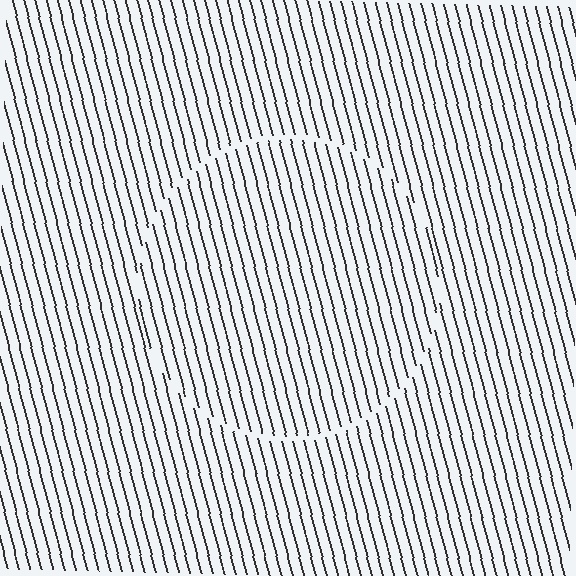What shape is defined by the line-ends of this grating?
An illusory circle. The interior of the shape contains the same grating, shifted by half a period — the contour is defined by the phase discontinuity where line-ends from the inner and outer gratings abut.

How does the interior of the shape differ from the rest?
The interior of the shape contains the same grating, shifted by half a period — the contour is defined by the phase discontinuity where line-ends from the inner and outer gratings abut.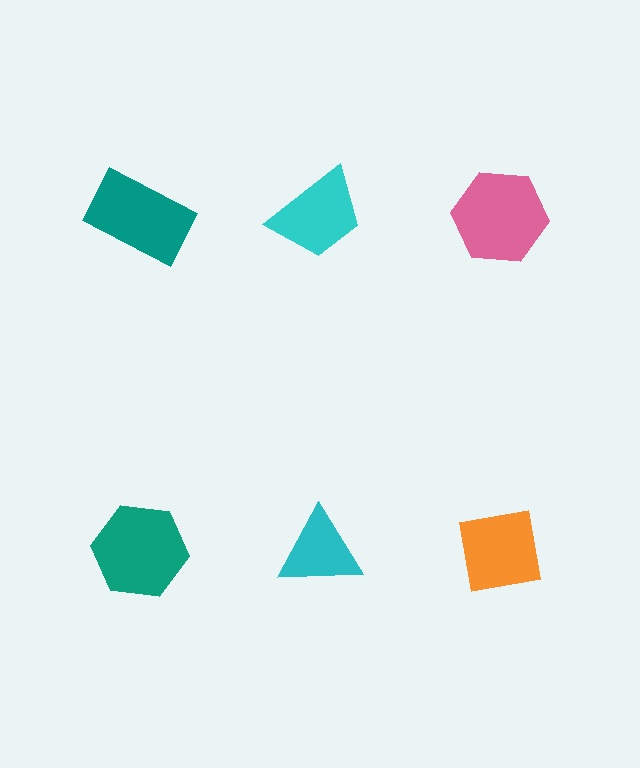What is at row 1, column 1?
A teal rectangle.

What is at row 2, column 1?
A teal hexagon.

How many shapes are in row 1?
3 shapes.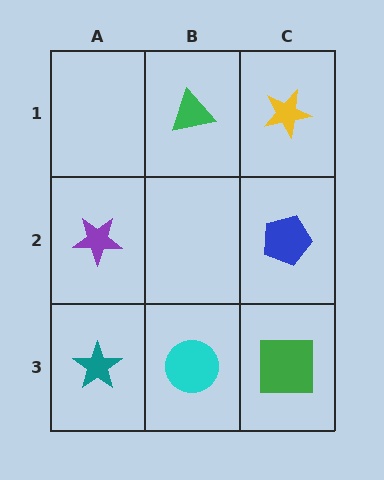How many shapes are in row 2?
2 shapes.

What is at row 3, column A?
A teal star.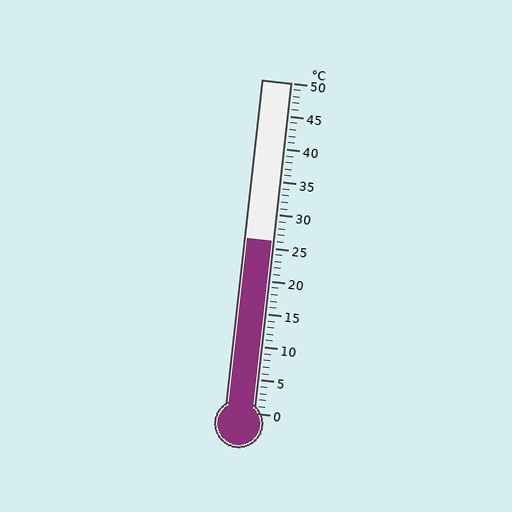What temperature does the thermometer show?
The thermometer shows approximately 26°C.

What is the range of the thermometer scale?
The thermometer scale ranges from 0°C to 50°C.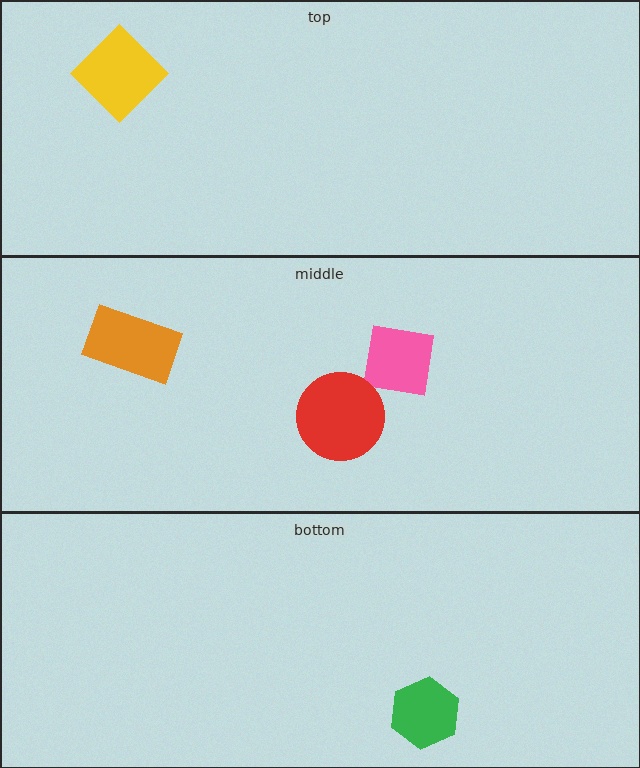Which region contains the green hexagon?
The bottom region.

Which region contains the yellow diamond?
The top region.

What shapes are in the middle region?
The pink square, the orange rectangle, the red circle.